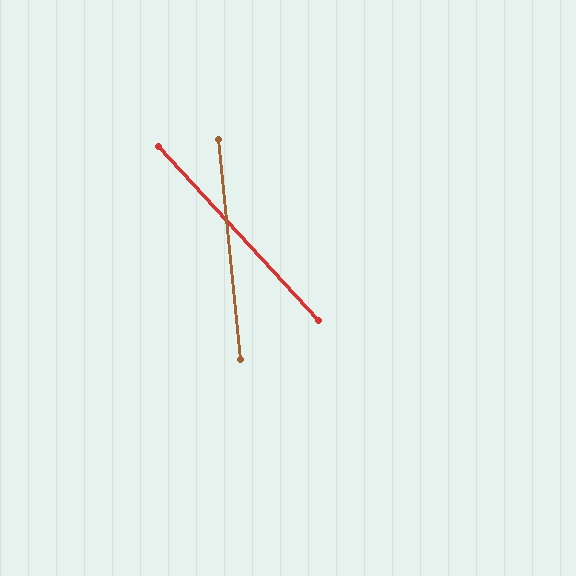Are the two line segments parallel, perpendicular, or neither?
Neither parallel nor perpendicular — they differ by about 37°.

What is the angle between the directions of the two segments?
Approximately 37 degrees.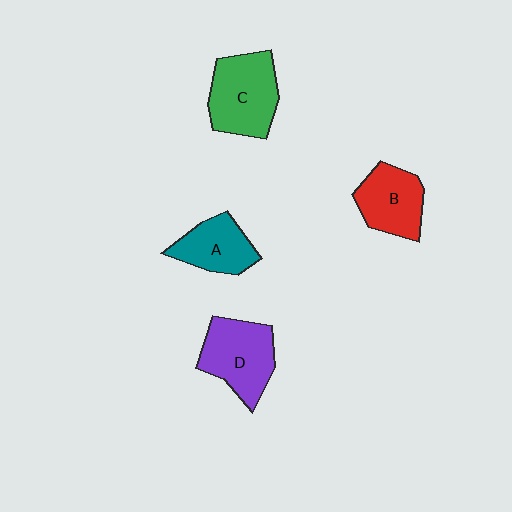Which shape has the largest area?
Shape C (green).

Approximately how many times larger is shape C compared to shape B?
Approximately 1.3 times.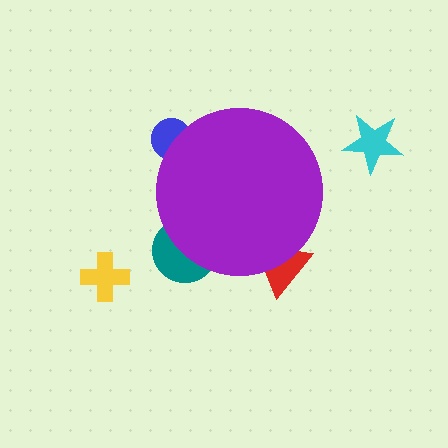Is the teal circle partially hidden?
Yes, the teal circle is partially hidden behind the purple circle.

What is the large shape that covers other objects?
A purple circle.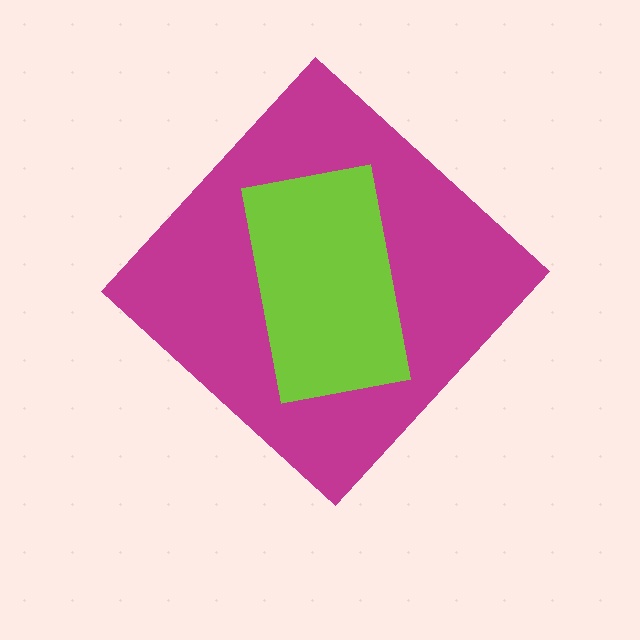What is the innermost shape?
The lime rectangle.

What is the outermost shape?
The magenta diamond.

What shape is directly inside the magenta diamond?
The lime rectangle.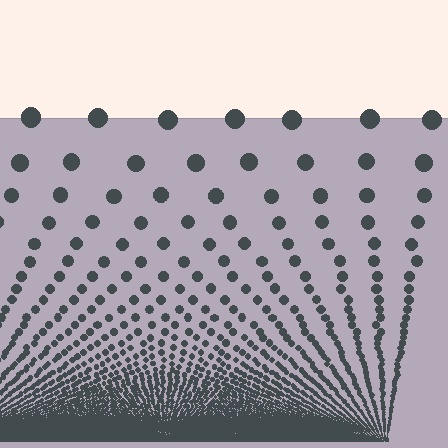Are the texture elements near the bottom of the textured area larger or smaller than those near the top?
Smaller. The gradient is inverted — elements near the bottom are smaller and denser.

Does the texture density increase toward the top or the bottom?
Density increases toward the bottom.